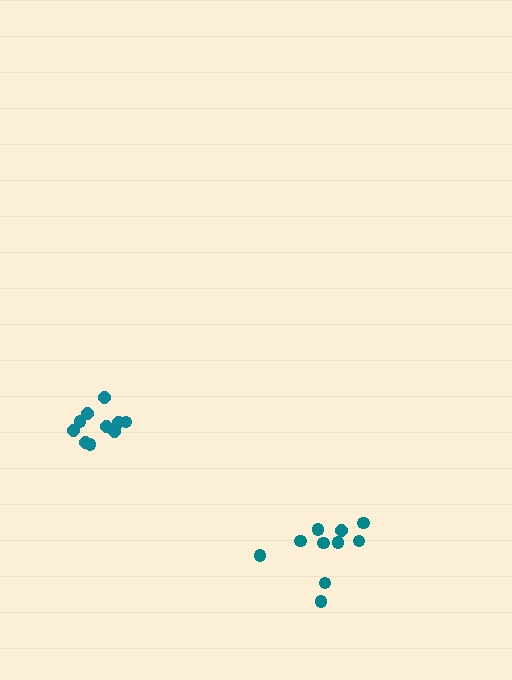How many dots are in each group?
Group 1: 10 dots, Group 2: 10 dots (20 total).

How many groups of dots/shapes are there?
There are 2 groups.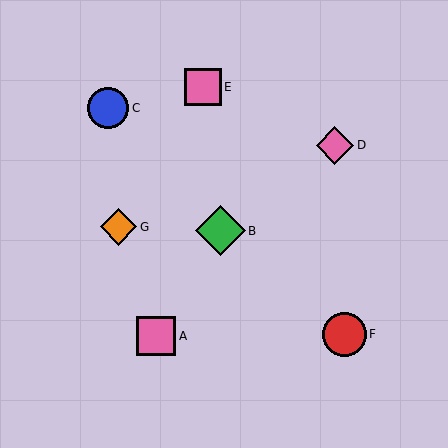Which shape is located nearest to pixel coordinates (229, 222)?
The green diamond (labeled B) at (220, 231) is nearest to that location.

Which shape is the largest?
The green diamond (labeled B) is the largest.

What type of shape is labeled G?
Shape G is an orange diamond.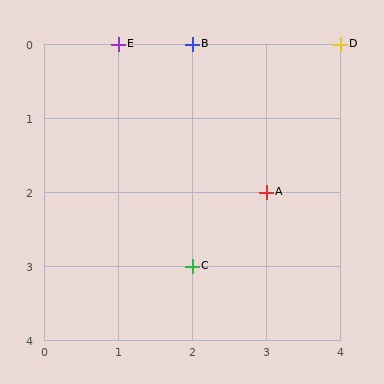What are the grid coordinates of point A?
Point A is at grid coordinates (3, 2).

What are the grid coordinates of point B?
Point B is at grid coordinates (2, 0).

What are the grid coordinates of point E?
Point E is at grid coordinates (1, 0).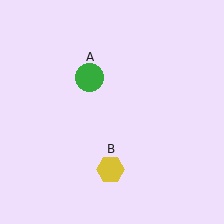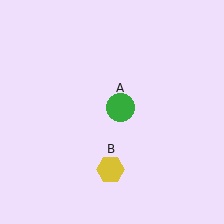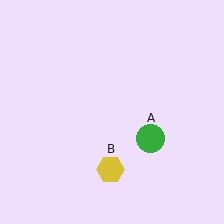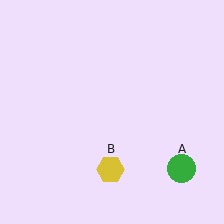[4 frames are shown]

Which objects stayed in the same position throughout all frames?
Yellow hexagon (object B) remained stationary.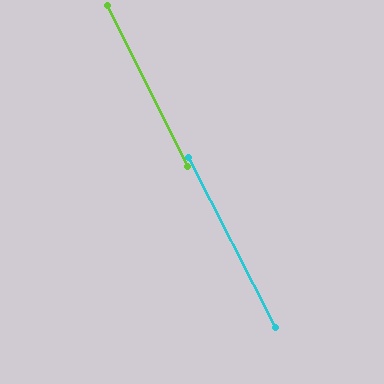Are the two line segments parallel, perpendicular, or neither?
Parallel — their directions differ by only 1.0°.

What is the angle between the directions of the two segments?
Approximately 1 degree.